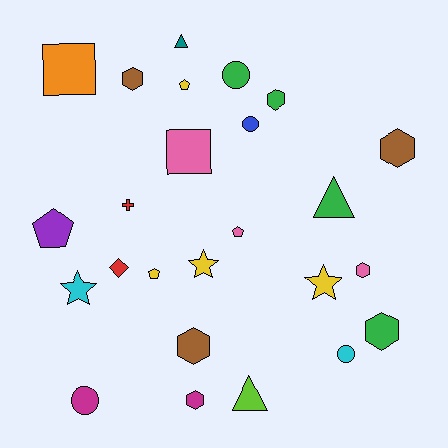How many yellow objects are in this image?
There are 4 yellow objects.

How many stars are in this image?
There are 3 stars.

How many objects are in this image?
There are 25 objects.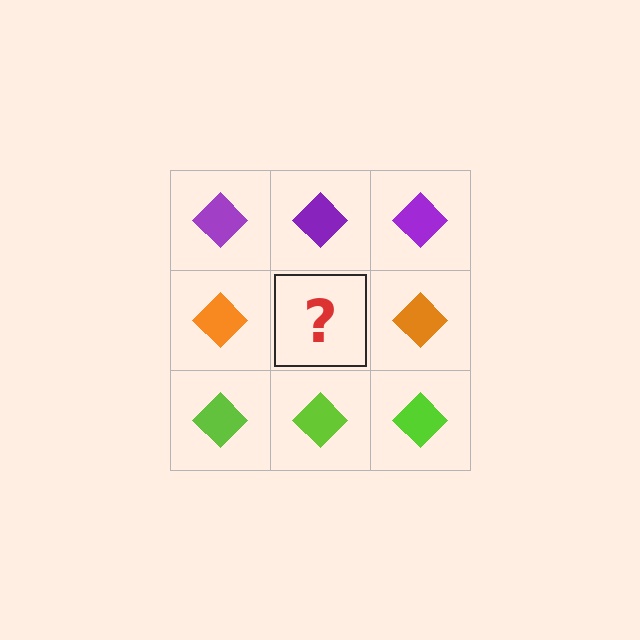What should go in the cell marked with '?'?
The missing cell should contain an orange diamond.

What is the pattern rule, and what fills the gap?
The rule is that each row has a consistent color. The gap should be filled with an orange diamond.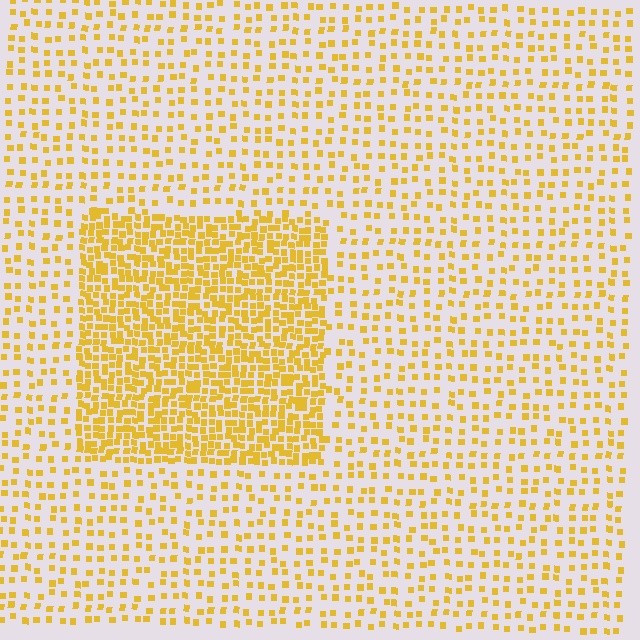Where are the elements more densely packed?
The elements are more densely packed inside the rectangle boundary.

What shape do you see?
I see a rectangle.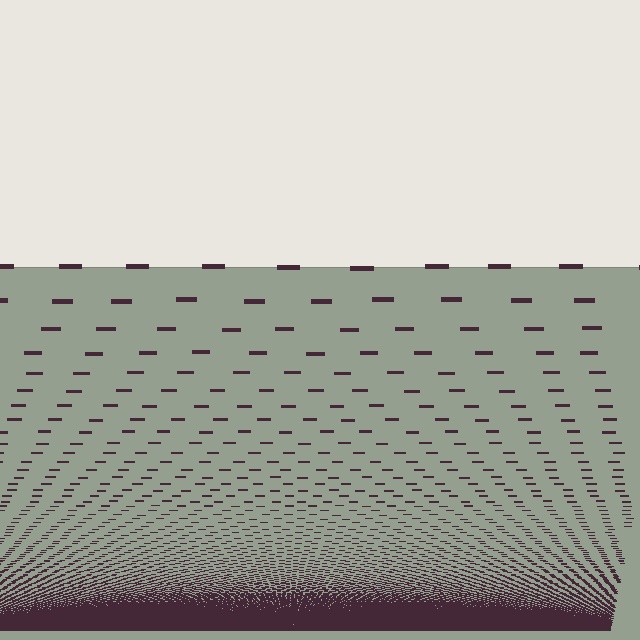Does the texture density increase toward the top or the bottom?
Density increases toward the bottom.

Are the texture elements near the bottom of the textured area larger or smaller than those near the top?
Smaller. The gradient is inverted — elements near the bottom are smaller and denser.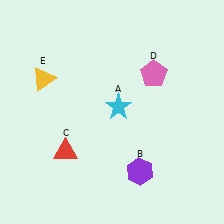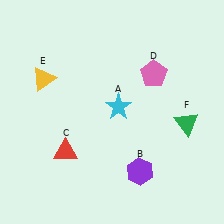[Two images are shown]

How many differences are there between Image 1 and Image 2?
There is 1 difference between the two images.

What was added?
A green triangle (F) was added in Image 2.